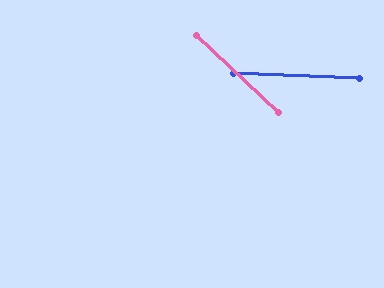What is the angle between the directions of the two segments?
Approximately 41 degrees.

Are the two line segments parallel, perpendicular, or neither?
Neither parallel nor perpendicular — they differ by about 41°.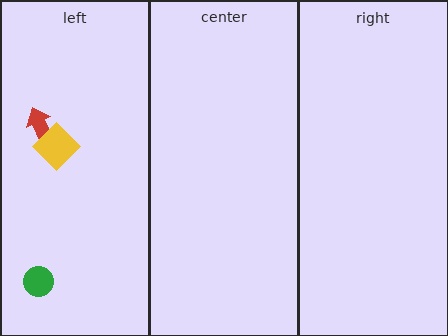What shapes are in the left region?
The red arrow, the green circle, the yellow diamond.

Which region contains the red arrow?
The left region.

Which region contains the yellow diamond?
The left region.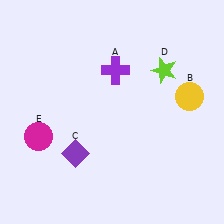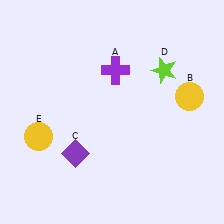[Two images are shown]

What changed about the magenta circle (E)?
In Image 1, E is magenta. In Image 2, it changed to yellow.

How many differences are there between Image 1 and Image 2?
There is 1 difference between the two images.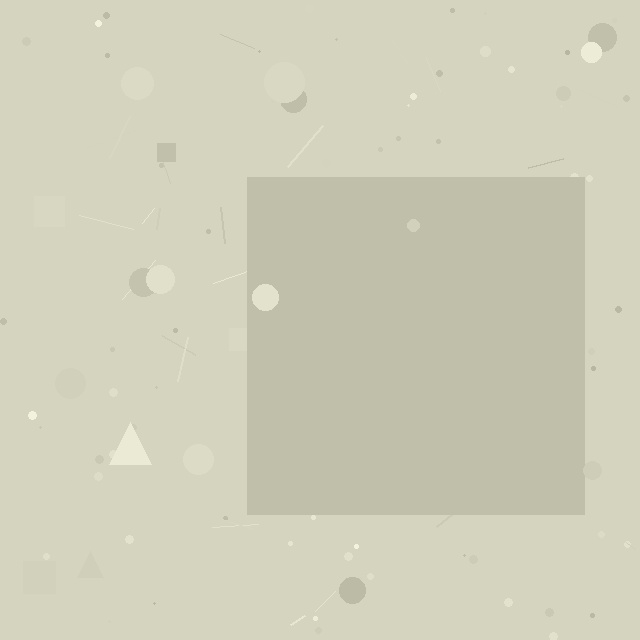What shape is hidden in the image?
A square is hidden in the image.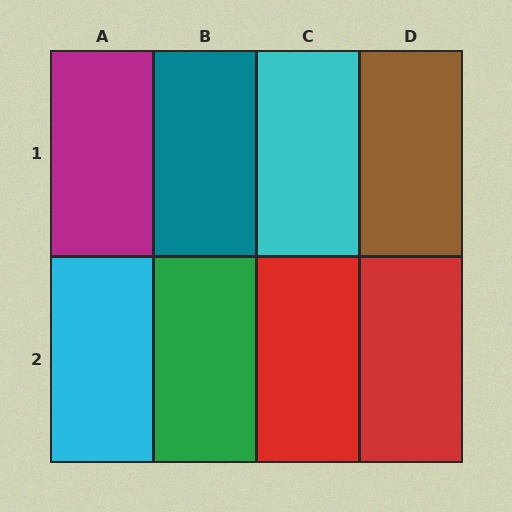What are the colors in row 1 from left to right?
Magenta, teal, cyan, brown.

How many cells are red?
2 cells are red.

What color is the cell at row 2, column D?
Red.